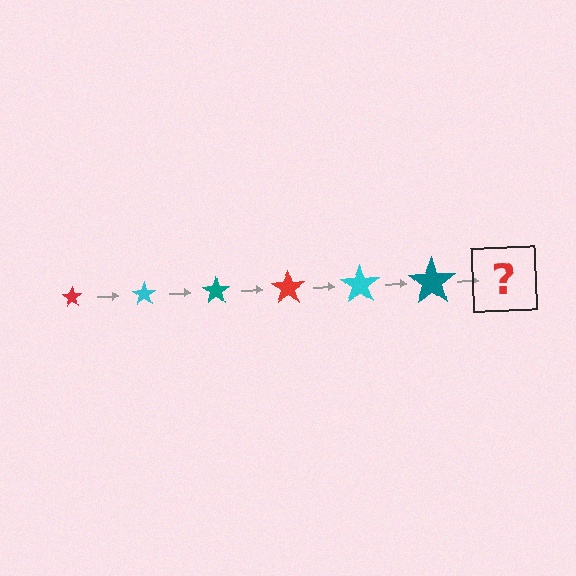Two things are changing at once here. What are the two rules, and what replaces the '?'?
The two rules are that the star grows larger each step and the color cycles through red, cyan, and teal. The '?' should be a red star, larger than the previous one.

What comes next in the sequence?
The next element should be a red star, larger than the previous one.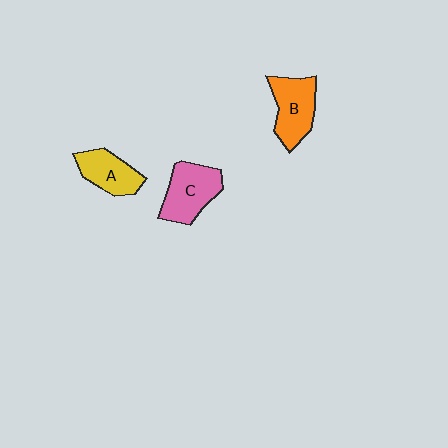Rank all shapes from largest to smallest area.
From largest to smallest: C (pink), B (orange), A (yellow).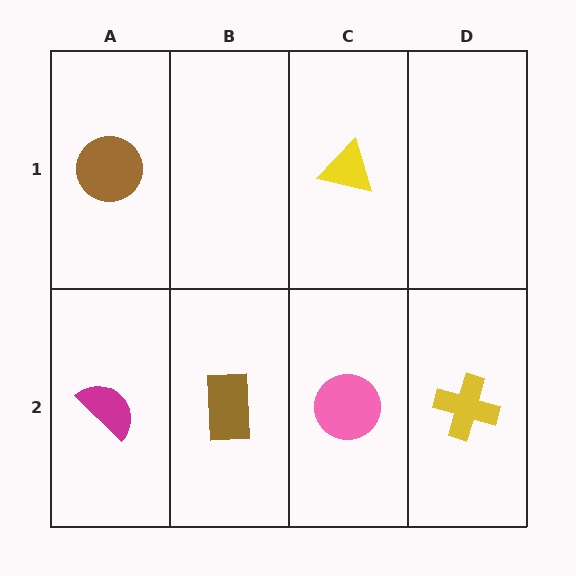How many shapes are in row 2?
4 shapes.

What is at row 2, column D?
A yellow cross.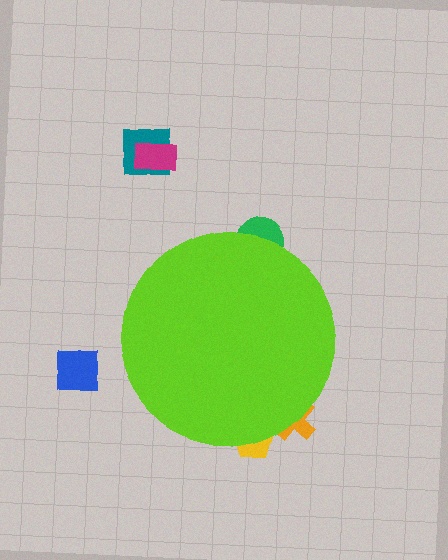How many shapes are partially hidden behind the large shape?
3 shapes are partially hidden.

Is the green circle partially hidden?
Yes, the green circle is partially hidden behind the lime circle.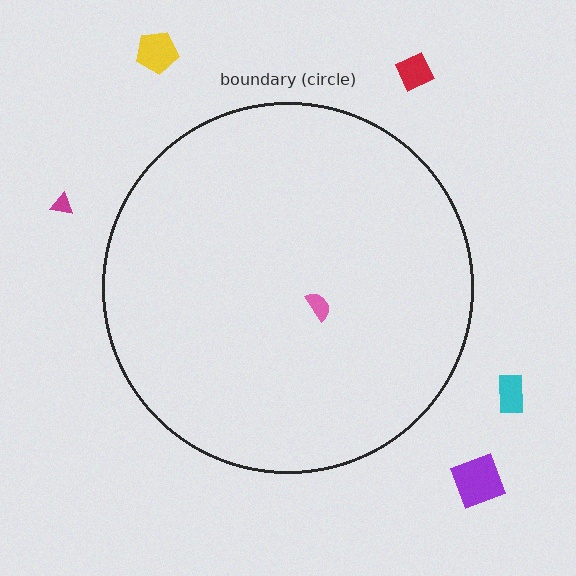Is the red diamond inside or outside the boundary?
Outside.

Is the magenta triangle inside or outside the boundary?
Outside.